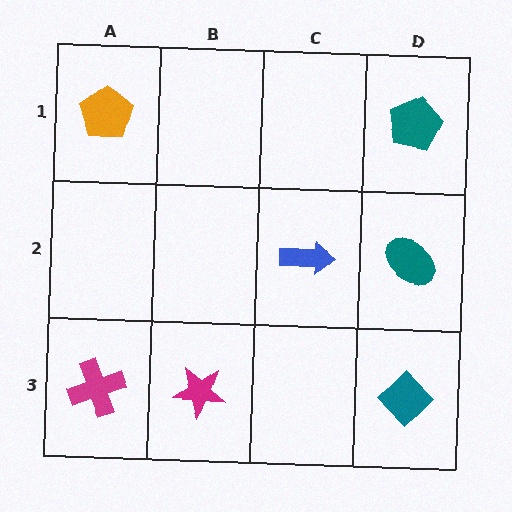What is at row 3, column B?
A magenta star.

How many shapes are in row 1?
2 shapes.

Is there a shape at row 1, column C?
No, that cell is empty.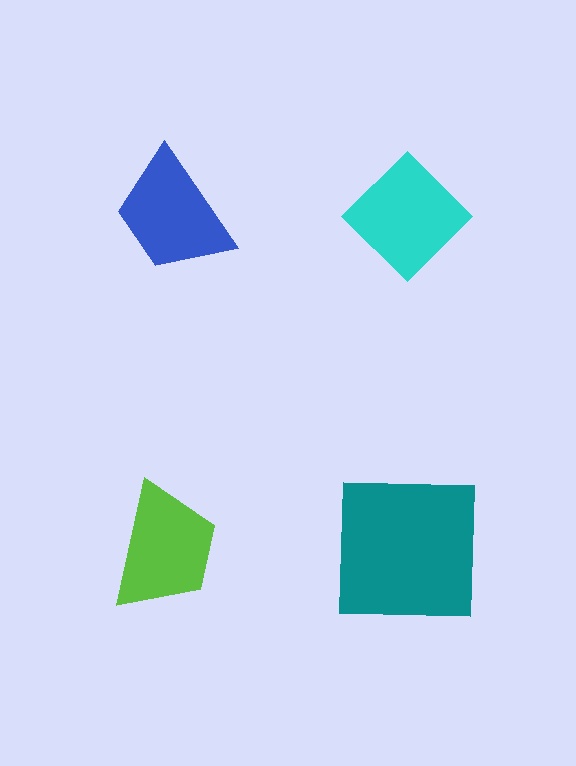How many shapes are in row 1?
2 shapes.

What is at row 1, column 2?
A cyan diamond.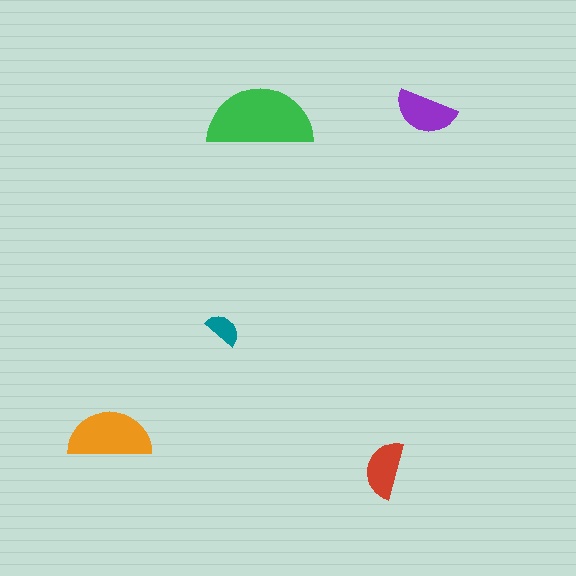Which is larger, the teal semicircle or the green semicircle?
The green one.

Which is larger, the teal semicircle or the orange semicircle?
The orange one.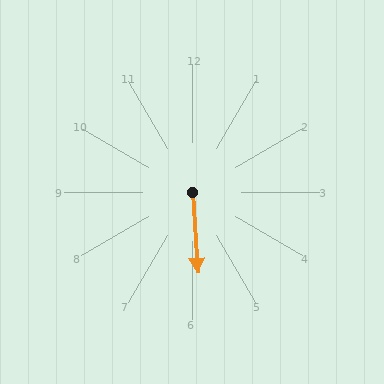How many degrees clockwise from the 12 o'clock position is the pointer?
Approximately 176 degrees.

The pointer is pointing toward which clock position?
Roughly 6 o'clock.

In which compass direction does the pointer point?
South.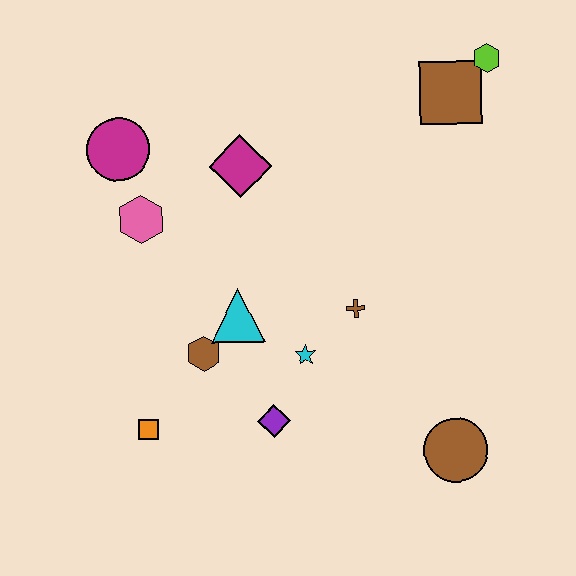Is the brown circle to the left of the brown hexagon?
No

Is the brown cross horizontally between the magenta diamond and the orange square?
No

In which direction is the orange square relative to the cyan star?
The orange square is to the left of the cyan star.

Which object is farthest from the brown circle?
The magenta circle is farthest from the brown circle.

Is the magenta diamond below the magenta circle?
Yes